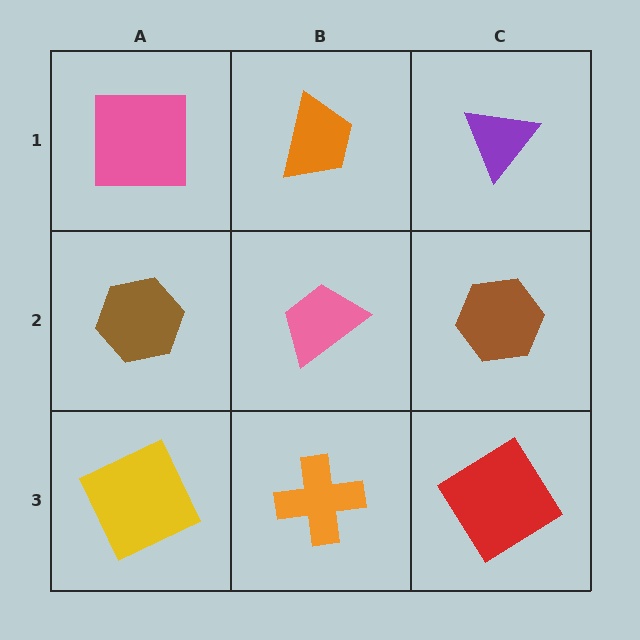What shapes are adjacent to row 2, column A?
A pink square (row 1, column A), a yellow square (row 3, column A), a pink trapezoid (row 2, column B).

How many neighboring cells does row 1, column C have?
2.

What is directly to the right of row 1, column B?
A purple triangle.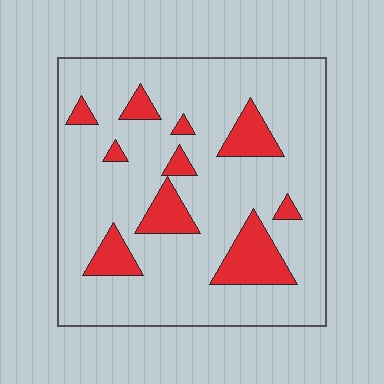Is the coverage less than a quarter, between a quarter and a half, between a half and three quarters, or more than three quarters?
Less than a quarter.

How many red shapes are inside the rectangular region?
10.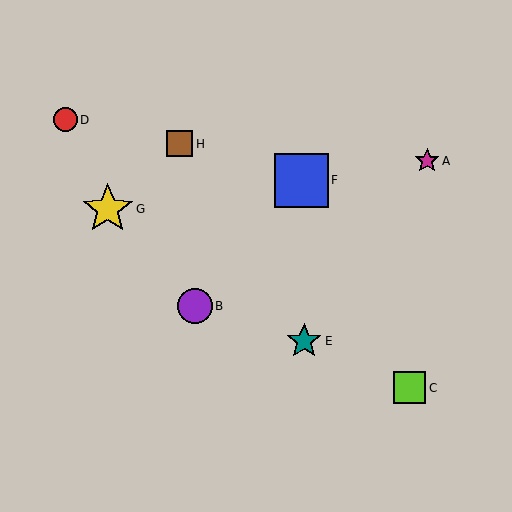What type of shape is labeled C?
Shape C is a lime square.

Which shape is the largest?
The blue square (labeled F) is the largest.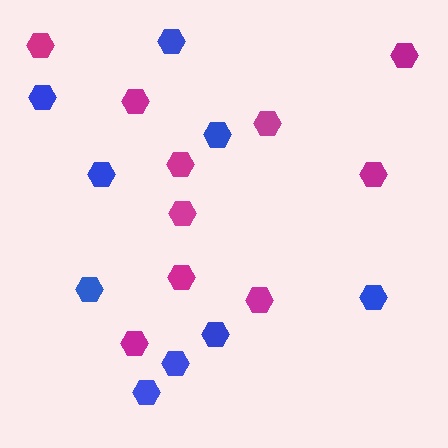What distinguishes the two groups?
There are 2 groups: one group of blue hexagons (9) and one group of magenta hexagons (10).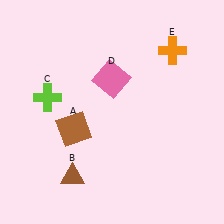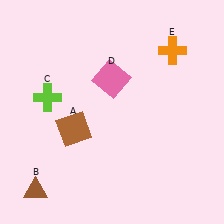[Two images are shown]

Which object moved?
The brown triangle (B) moved left.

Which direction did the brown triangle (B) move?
The brown triangle (B) moved left.